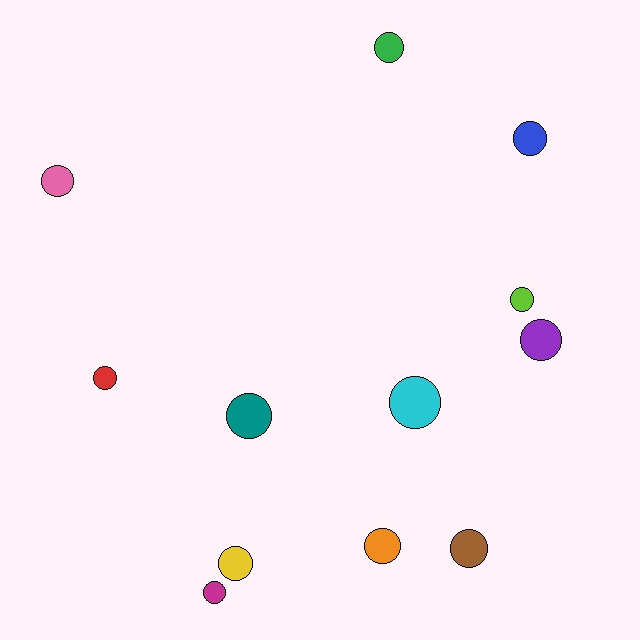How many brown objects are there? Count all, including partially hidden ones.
There is 1 brown object.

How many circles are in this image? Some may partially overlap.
There are 12 circles.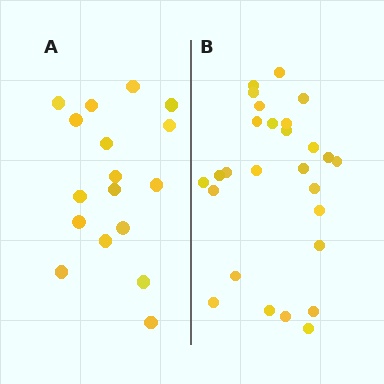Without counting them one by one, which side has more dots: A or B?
Region B (the right region) has more dots.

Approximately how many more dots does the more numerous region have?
Region B has roughly 10 or so more dots than region A.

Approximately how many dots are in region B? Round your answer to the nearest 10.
About 30 dots. (The exact count is 27, which rounds to 30.)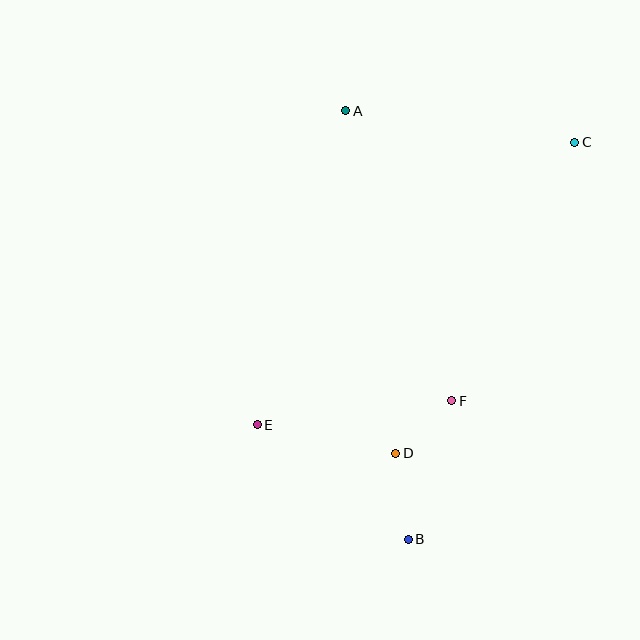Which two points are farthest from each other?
Points A and B are farthest from each other.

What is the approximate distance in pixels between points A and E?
The distance between A and E is approximately 326 pixels.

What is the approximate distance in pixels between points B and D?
The distance between B and D is approximately 87 pixels.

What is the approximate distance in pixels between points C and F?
The distance between C and F is approximately 286 pixels.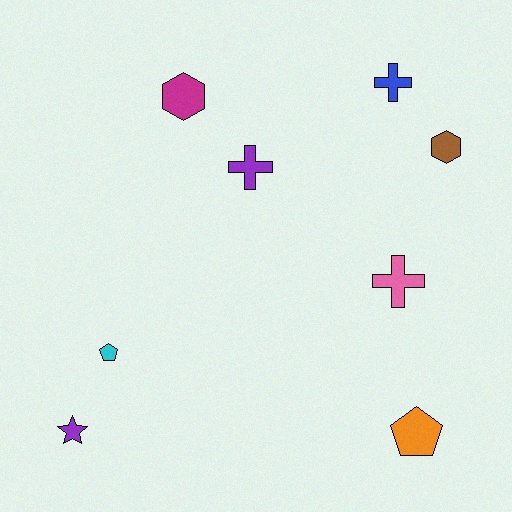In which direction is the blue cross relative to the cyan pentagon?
The blue cross is to the right of the cyan pentagon.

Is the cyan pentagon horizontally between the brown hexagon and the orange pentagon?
No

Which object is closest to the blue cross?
The brown hexagon is closest to the blue cross.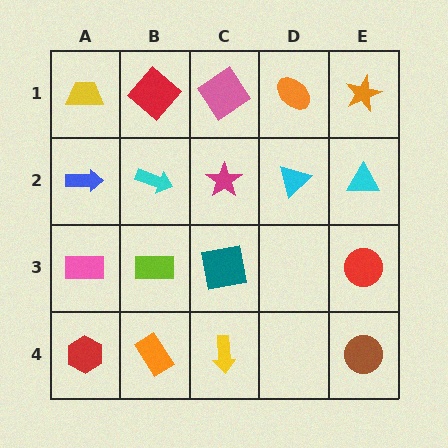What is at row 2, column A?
A blue arrow.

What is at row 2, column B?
A cyan arrow.